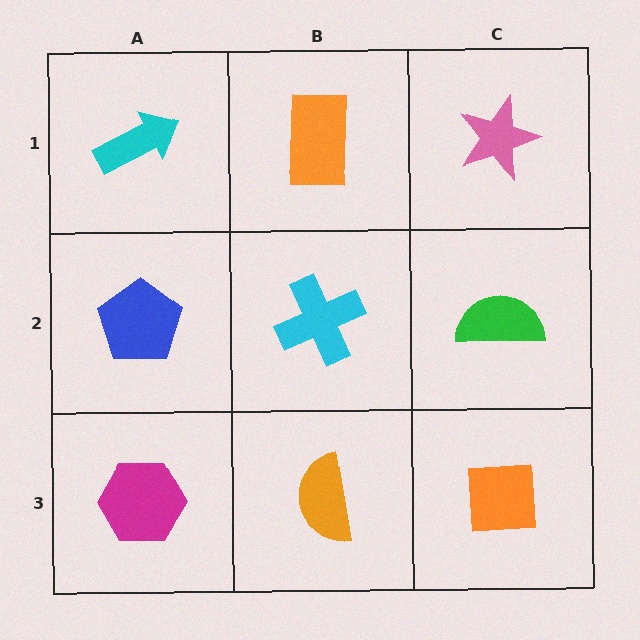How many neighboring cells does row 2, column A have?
3.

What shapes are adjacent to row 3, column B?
A cyan cross (row 2, column B), a magenta hexagon (row 3, column A), an orange square (row 3, column C).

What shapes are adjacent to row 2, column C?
A pink star (row 1, column C), an orange square (row 3, column C), a cyan cross (row 2, column B).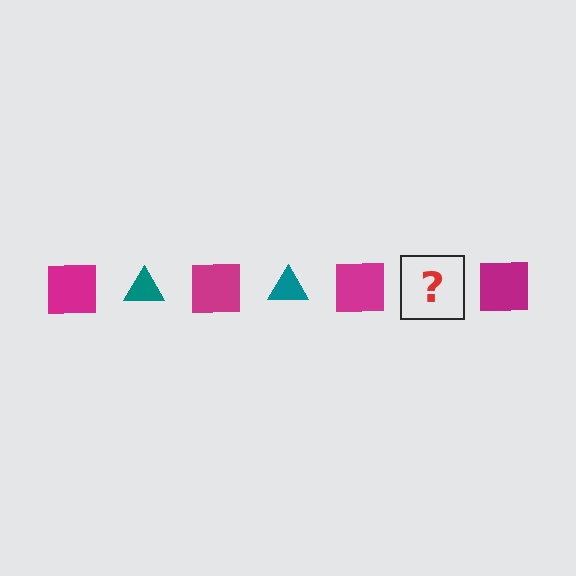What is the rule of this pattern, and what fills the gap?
The rule is that the pattern alternates between magenta square and teal triangle. The gap should be filled with a teal triangle.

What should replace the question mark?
The question mark should be replaced with a teal triangle.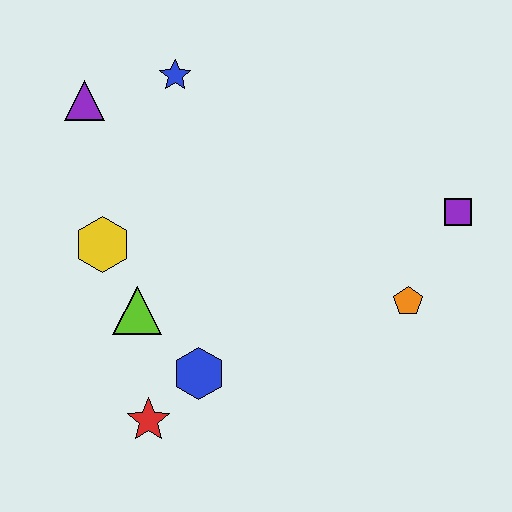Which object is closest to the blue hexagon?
The red star is closest to the blue hexagon.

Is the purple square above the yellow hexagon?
Yes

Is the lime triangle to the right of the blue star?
No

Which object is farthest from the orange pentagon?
The purple triangle is farthest from the orange pentagon.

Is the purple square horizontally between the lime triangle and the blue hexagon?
No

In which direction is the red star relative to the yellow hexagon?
The red star is below the yellow hexagon.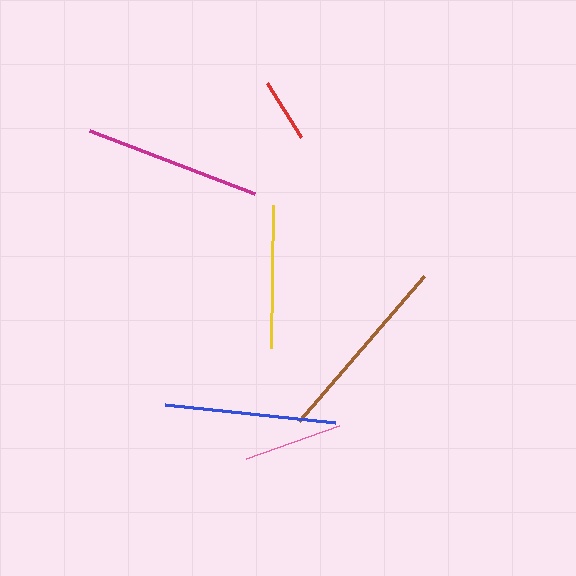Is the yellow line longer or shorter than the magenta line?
The magenta line is longer than the yellow line.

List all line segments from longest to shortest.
From longest to shortest: brown, magenta, blue, yellow, pink, red.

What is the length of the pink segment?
The pink segment is approximately 98 pixels long.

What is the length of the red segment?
The red segment is approximately 64 pixels long.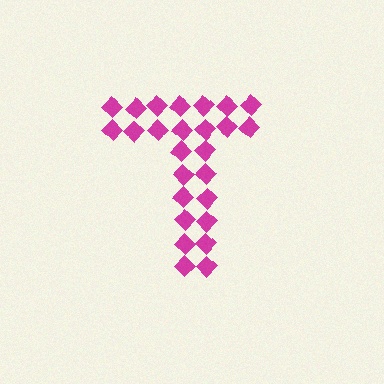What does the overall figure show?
The overall figure shows the letter T.